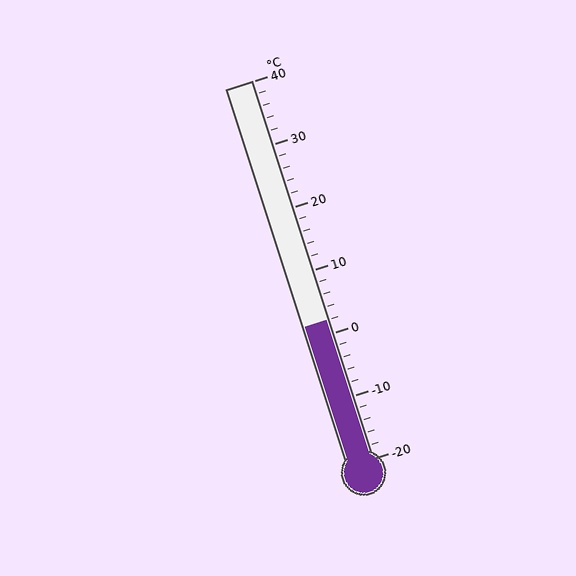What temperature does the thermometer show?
The thermometer shows approximately 2°C.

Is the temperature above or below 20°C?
The temperature is below 20°C.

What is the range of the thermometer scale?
The thermometer scale ranges from -20°C to 40°C.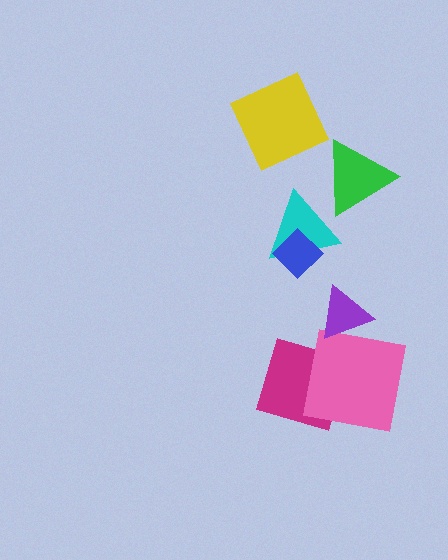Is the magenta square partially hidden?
Yes, it is partially covered by another shape.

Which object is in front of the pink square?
The purple triangle is in front of the pink square.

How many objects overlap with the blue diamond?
1 object overlaps with the blue diamond.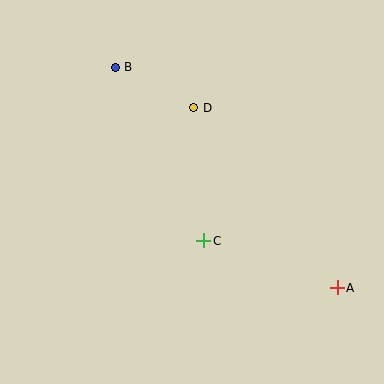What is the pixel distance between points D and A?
The distance between D and A is 230 pixels.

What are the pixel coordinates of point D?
Point D is at (194, 108).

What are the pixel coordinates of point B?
Point B is at (115, 67).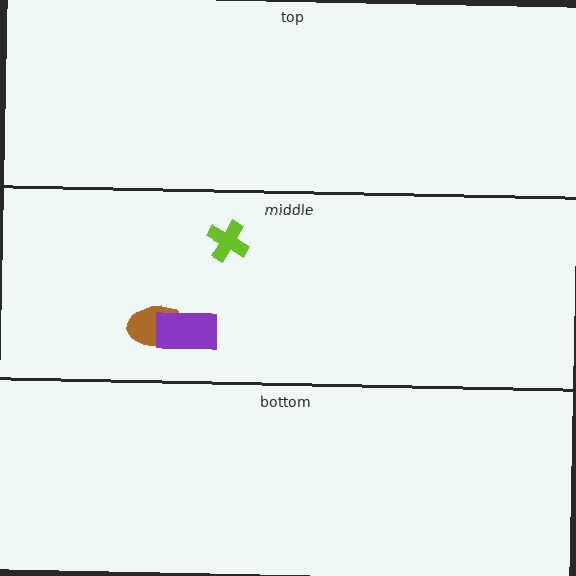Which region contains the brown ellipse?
The middle region.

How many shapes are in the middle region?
3.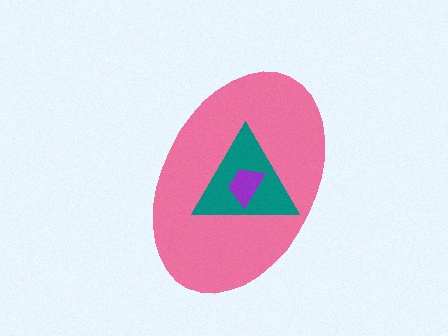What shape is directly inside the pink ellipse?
The teal triangle.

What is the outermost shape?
The pink ellipse.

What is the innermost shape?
The purple trapezoid.